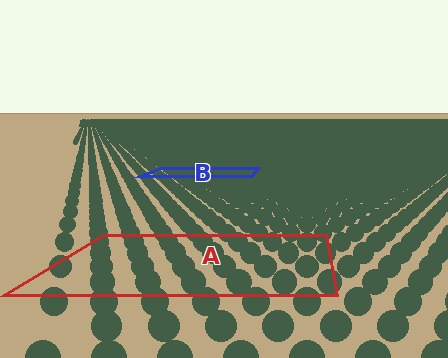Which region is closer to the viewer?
Region A is closer. The texture elements there are larger and more spread out.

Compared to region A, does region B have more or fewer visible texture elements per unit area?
Region B has more texture elements per unit area — they are packed more densely because it is farther away.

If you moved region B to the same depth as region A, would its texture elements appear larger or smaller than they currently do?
They would appear larger. At a closer depth, the same texture elements are projected at a bigger on-screen size.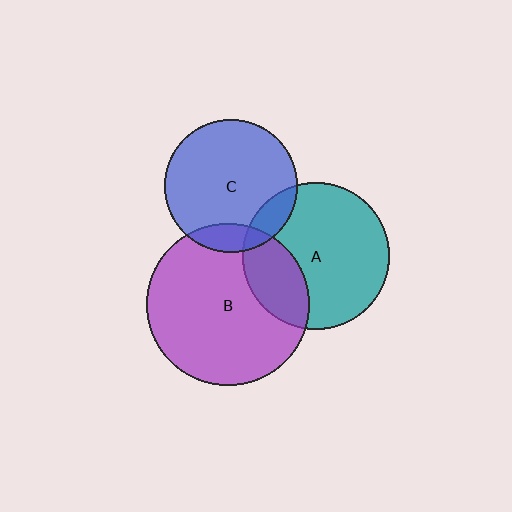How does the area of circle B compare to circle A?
Approximately 1.2 times.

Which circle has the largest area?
Circle B (purple).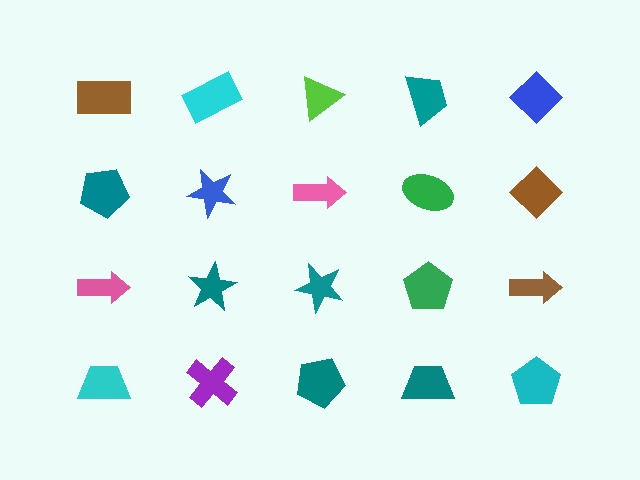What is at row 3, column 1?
A pink arrow.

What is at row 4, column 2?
A purple cross.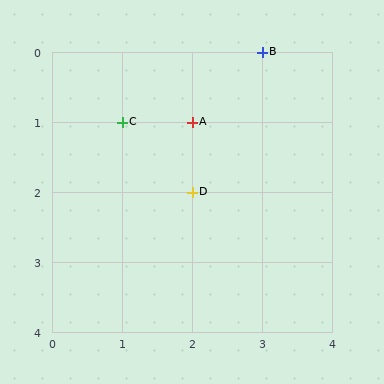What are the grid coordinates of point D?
Point D is at grid coordinates (2, 2).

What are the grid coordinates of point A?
Point A is at grid coordinates (2, 1).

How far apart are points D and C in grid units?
Points D and C are 1 column and 1 row apart (about 1.4 grid units diagonally).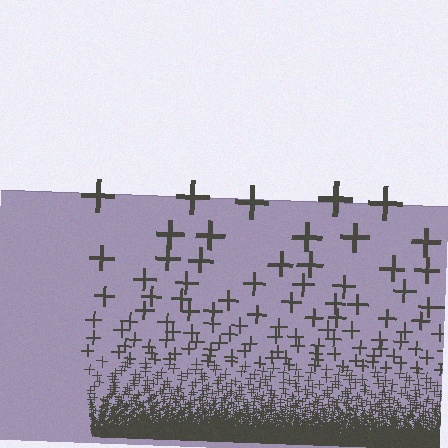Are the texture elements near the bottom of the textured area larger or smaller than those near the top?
Smaller. The gradient is inverted — elements near the bottom are smaller and denser.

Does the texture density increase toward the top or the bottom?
Density increases toward the bottom.